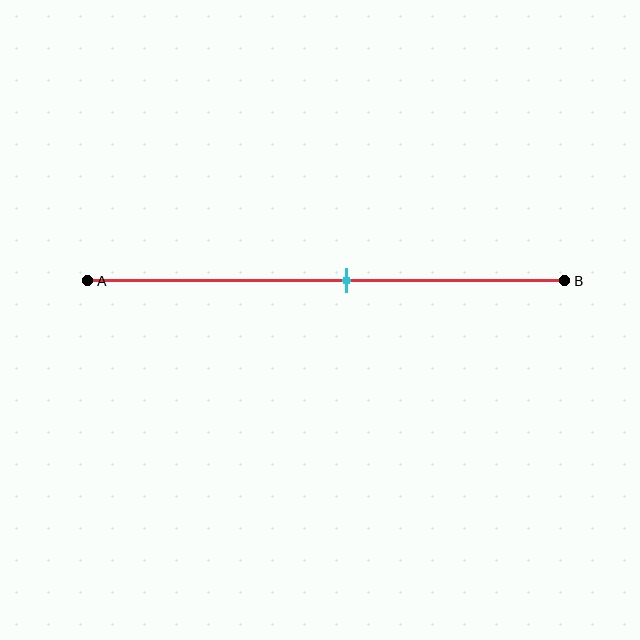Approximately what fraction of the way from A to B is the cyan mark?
The cyan mark is approximately 55% of the way from A to B.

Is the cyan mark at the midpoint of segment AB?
No, the mark is at about 55% from A, not at the 50% midpoint.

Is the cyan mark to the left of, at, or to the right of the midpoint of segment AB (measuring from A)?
The cyan mark is to the right of the midpoint of segment AB.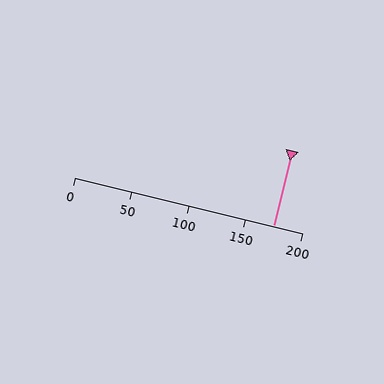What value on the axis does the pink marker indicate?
The marker indicates approximately 175.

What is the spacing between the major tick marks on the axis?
The major ticks are spaced 50 apart.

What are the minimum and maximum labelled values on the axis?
The axis runs from 0 to 200.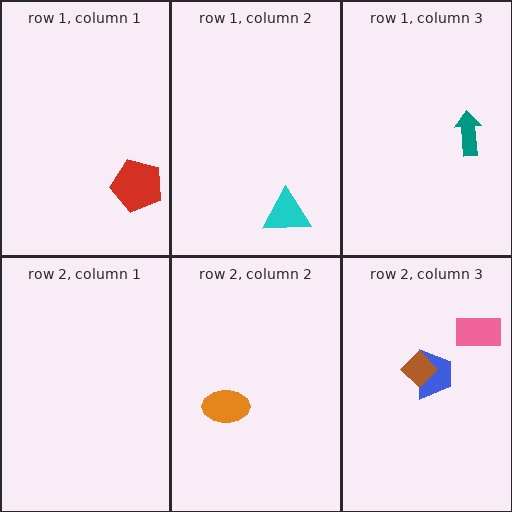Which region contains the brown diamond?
The row 2, column 3 region.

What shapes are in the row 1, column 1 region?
The red pentagon.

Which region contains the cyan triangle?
The row 1, column 2 region.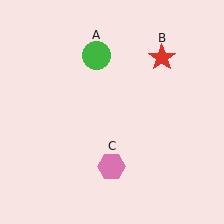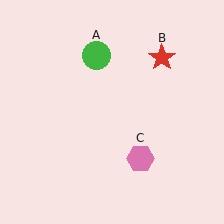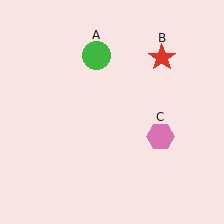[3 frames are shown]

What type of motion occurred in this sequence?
The pink hexagon (object C) rotated counterclockwise around the center of the scene.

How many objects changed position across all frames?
1 object changed position: pink hexagon (object C).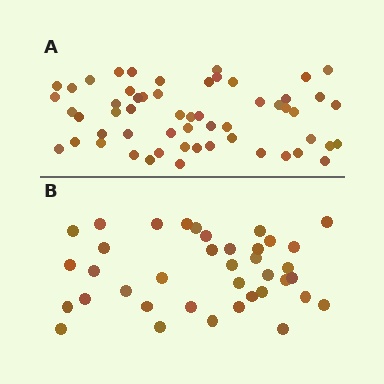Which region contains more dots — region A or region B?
Region A (the top region) has more dots.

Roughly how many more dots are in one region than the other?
Region A has approximately 20 more dots than region B.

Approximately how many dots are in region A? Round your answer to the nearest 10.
About 60 dots. (The exact count is 56, which rounds to 60.)